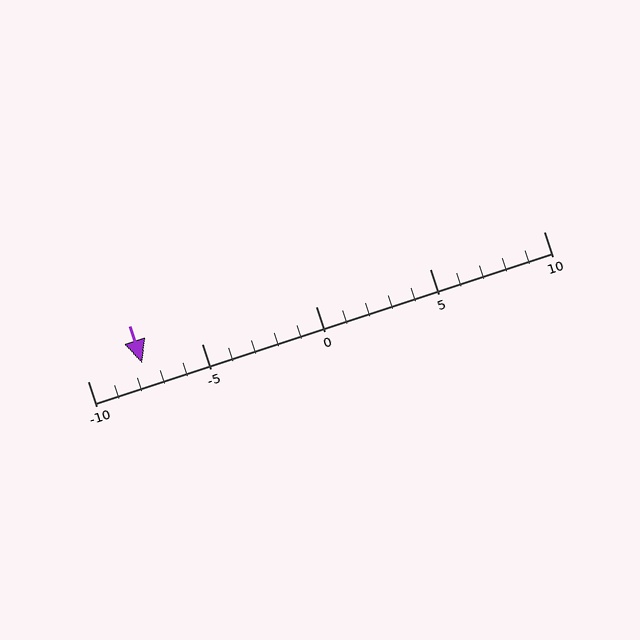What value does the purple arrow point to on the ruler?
The purple arrow points to approximately -8.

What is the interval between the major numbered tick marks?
The major tick marks are spaced 5 units apart.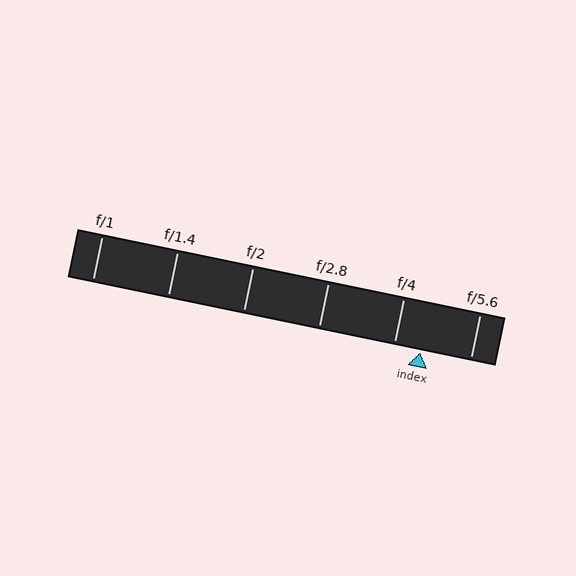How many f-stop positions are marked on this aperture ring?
There are 6 f-stop positions marked.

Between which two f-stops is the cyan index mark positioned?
The index mark is between f/4 and f/5.6.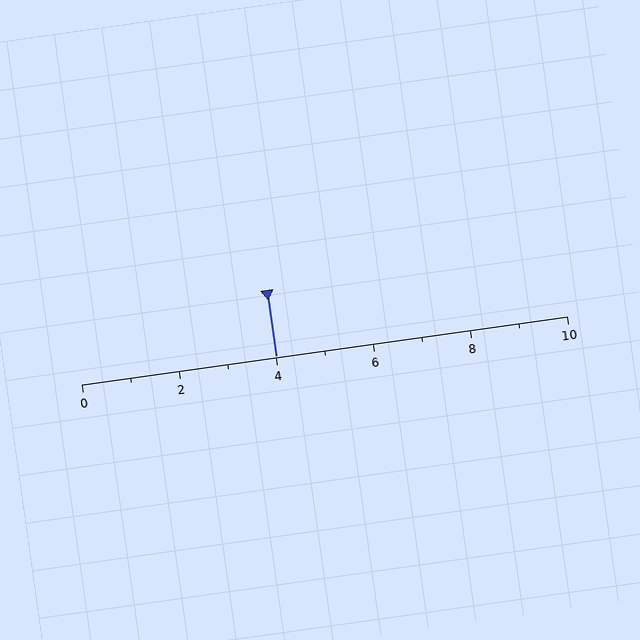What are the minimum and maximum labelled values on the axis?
The axis runs from 0 to 10.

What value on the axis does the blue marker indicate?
The marker indicates approximately 4.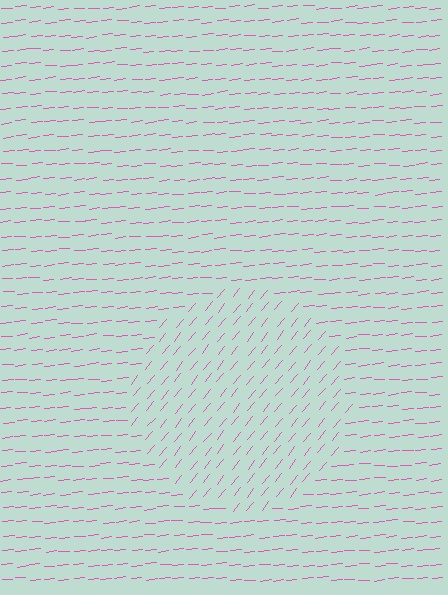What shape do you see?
I see a circle.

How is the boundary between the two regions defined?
The boundary is defined purely by a change in line orientation (approximately 45 degrees difference). All lines are the same color and thickness.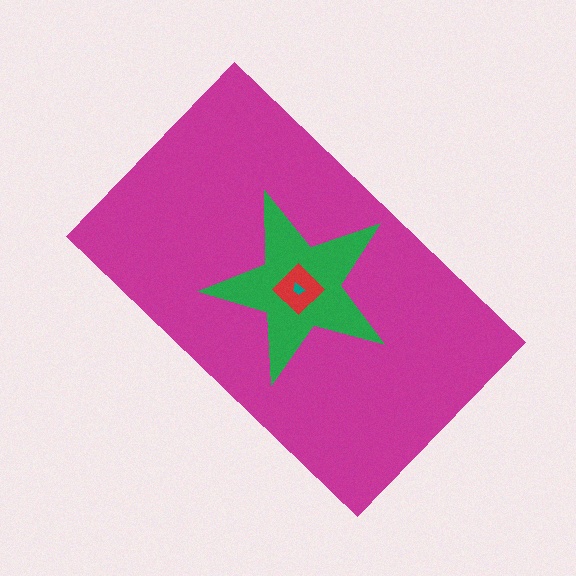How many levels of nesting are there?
4.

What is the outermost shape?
The magenta rectangle.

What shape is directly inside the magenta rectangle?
The green star.